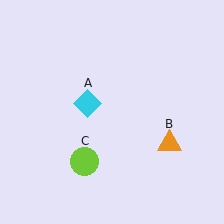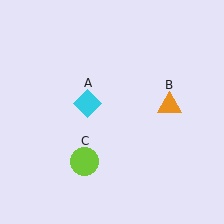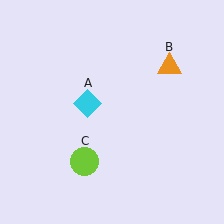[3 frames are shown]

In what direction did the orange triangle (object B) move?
The orange triangle (object B) moved up.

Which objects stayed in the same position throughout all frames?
Cyan diamond (object A) and lime circle (object C) remained stationary.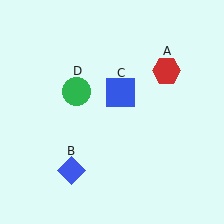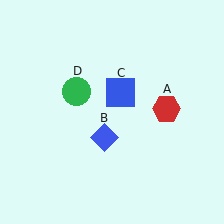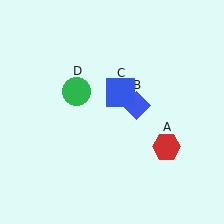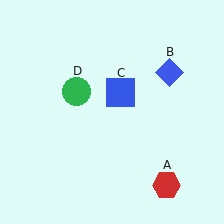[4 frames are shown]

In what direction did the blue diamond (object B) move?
The blue diamond (object B) moved up and to the right.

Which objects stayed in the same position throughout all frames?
Blue square (object C) and green circle (object D) remained stationary.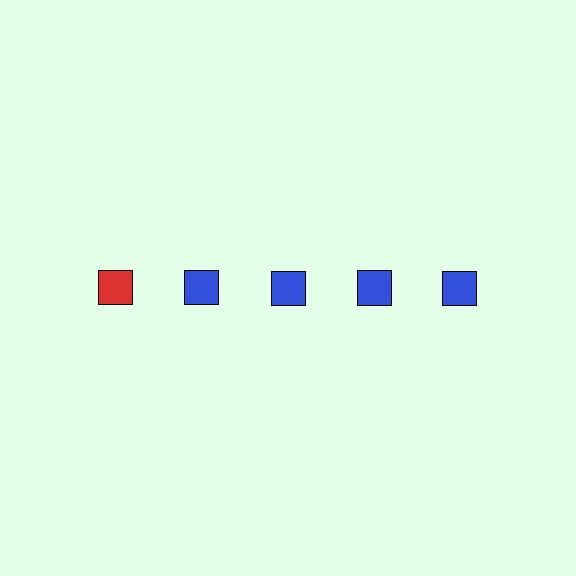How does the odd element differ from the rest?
It has a different color: red instead of blue.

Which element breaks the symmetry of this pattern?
The red square in the top row, leftmost column breaks the symmetry. All other shapes are blue squares.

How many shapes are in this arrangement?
There are 5 shapes arranged in a grid pattern.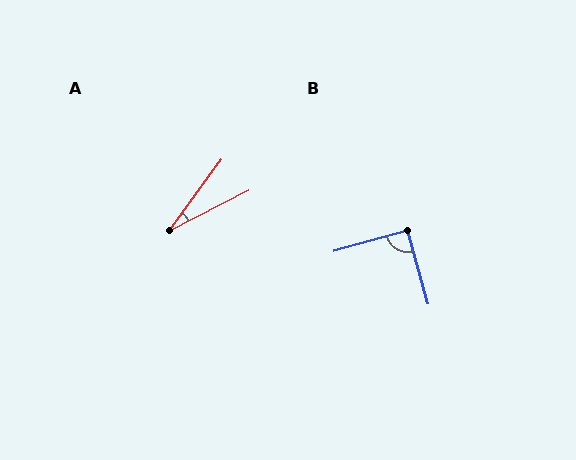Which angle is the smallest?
A, at approximately 27 degrees.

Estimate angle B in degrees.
Approximately 89 degrees.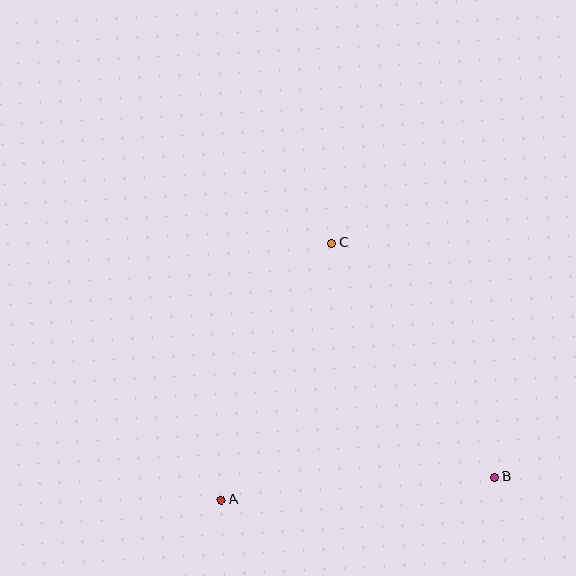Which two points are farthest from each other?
Points B and C are farthest from each other.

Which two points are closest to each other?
Points A and B are closest to each other.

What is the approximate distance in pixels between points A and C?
The distance between A and C is approximately 280 pixels.